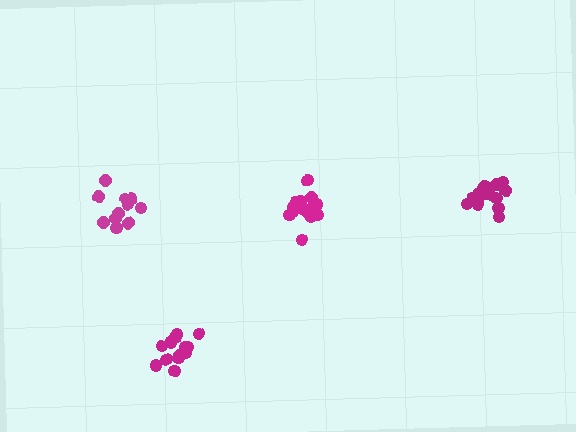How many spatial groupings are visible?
There are 4 spatial groupings.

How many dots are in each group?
Group 1: 14 dots, Group 2: 17 dots, Group 3: 14 dots, Group 4: 11 dots (56 total).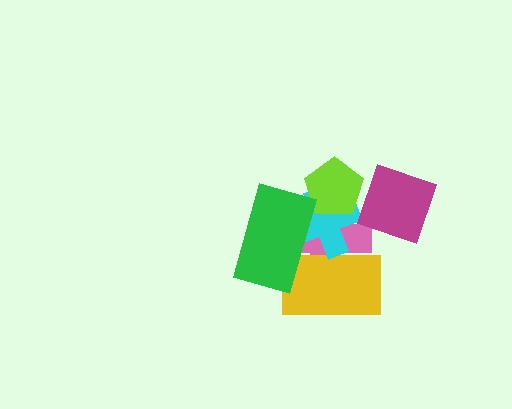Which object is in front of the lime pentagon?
The magenta diamond is in front of the lime pentagon.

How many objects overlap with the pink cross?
5 objects overlap with the pink cross.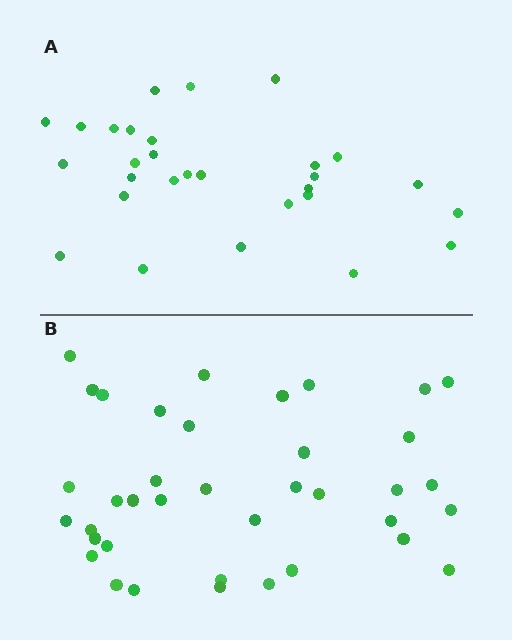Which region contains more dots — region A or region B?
Region B (the bottom region) has more dots.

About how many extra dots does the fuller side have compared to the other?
Region B has roughly 8 or so more dots than region A.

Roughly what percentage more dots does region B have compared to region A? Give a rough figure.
About 30% more.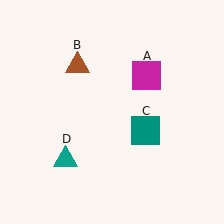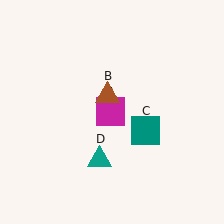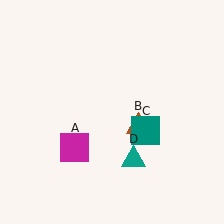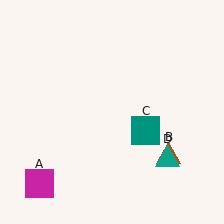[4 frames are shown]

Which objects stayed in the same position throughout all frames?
Teal square (object C) remained stationary.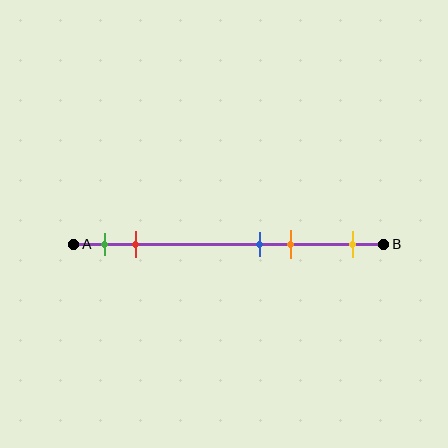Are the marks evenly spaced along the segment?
No, the marks are not evenly spaced.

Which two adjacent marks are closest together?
The blue and orange marks are the closest adjacent pair.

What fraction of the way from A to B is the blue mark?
The blue mark is approximately 60% (0.6) of the way from A to B.